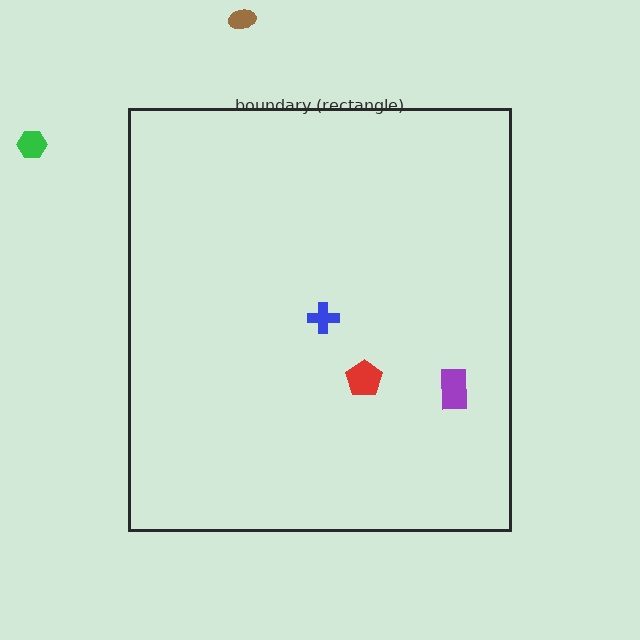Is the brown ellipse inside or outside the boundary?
Outside.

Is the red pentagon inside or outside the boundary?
Inside.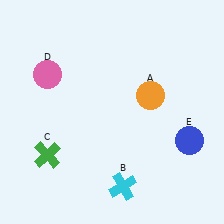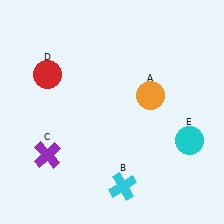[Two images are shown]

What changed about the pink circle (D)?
In Image 1, D is pink. In Image 2, it changed to red.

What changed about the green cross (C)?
In Image 1, C is green. In Image 2, it changed to purple.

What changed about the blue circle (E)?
In Image 1, E is blue. In Image 2, it changed to cyan.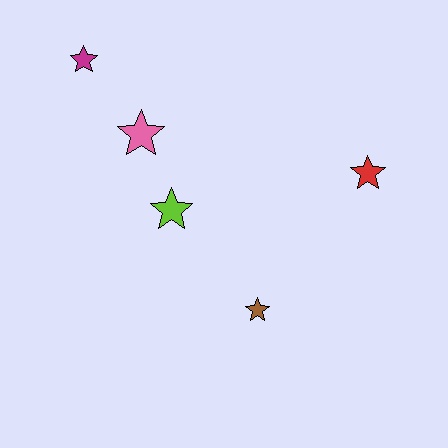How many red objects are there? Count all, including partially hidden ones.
There is 1 red object.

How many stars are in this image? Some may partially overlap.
There are 5 stars.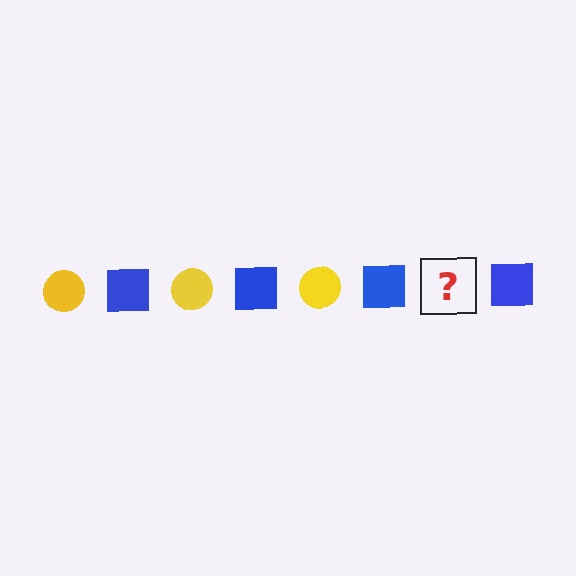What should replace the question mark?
The question mark should be replaced with a yellow circle.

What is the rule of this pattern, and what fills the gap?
The rule is that the pattern alternates between yellow circle and blue square. The gap should be filled with a yellow circle.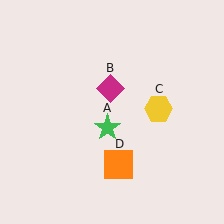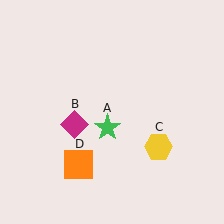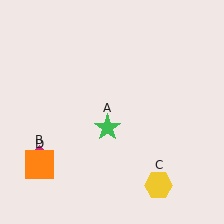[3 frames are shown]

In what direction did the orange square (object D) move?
The orange square (object D) moved left.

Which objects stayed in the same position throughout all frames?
Green star (object A) remained stationary.